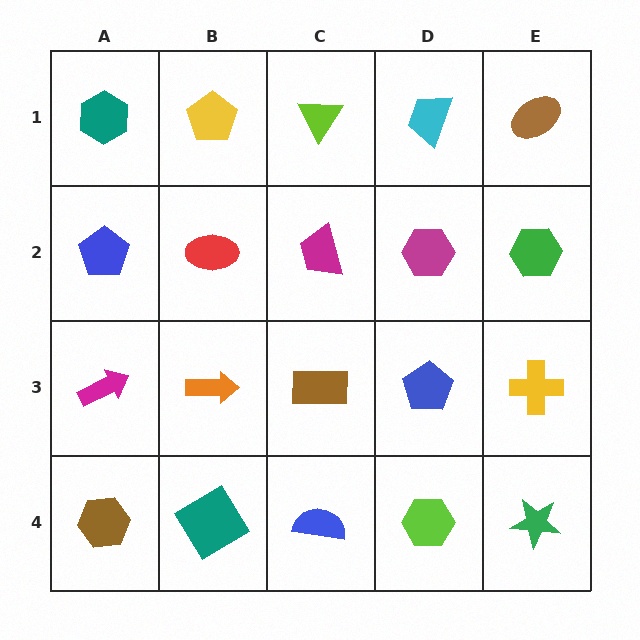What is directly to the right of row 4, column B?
A blue semicircle.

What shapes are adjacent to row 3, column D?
A magenta hexagon (row 2, column D), a lime hexagon (row 4, column D), a brown rectangle (row 3, column C), a yellow cross (row 3, column E).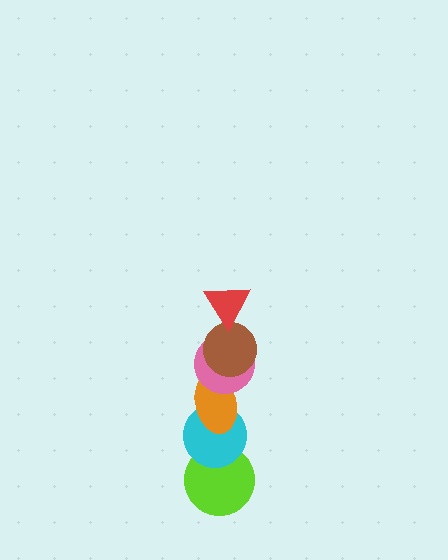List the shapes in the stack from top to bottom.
From top to bottom: the red triangle, the brown circle, the pink circle, the orange ellipse, the cyan circle, the lime circle.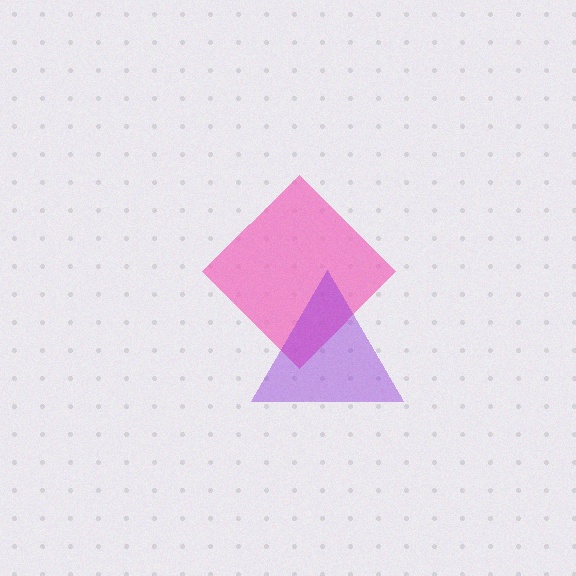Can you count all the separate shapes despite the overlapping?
Yes, there are 2 separate shapes.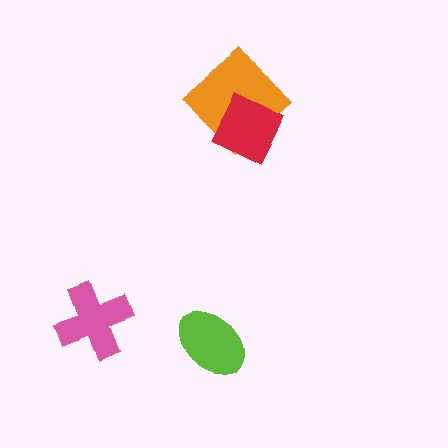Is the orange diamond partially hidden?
Yes, it is partially covered by another shape.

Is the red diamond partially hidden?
No, no other shape covers it.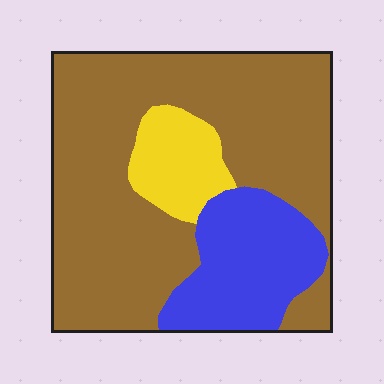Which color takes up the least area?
Yellow, at roughly 10%.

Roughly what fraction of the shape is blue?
Blue takes up between a sixth and a third of the shape.